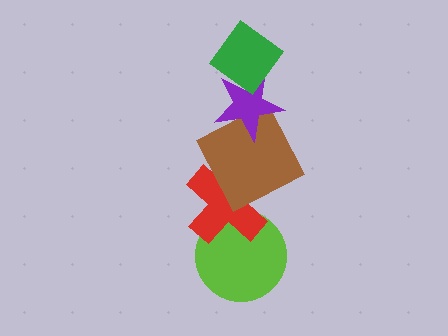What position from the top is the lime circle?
The lime circle is 5th from the top.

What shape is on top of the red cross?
The brown square is on top of the red cross.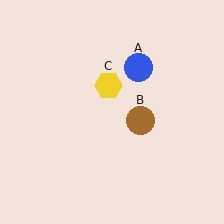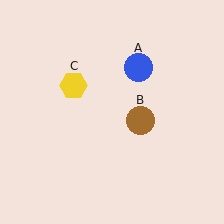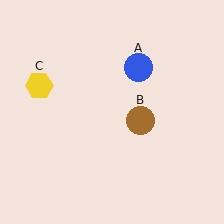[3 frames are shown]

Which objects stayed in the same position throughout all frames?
Blue circle (object A) and brown circle (object B) remained stationary.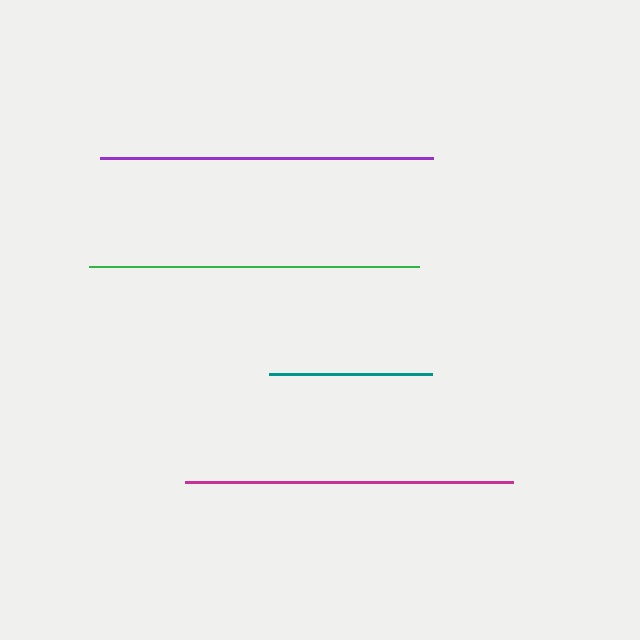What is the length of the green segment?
The green segment is approximately 330 pixels long.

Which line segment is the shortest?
The teal line is the shortest at approximately 163 pixels.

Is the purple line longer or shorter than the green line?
The purple line is longer than the green line.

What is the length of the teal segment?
The teal segment is approximately 163 pixels long.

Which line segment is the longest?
The purple line is the longest at approximately 333 pixels.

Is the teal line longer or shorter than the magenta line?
The magenta line is longer than the teal line.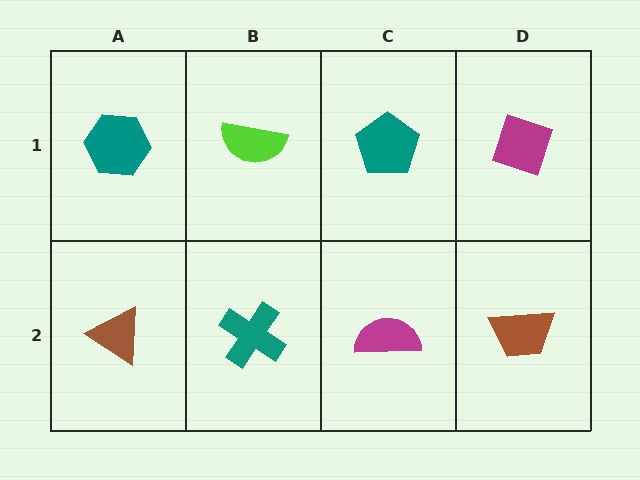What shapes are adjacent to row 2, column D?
A magenta diamond (row 1, column D), a magenta semicircle (row 2, column C).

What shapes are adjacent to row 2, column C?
A teal pentagon (row 1, column C), a teal cross (row 2, column B), a brown trapezoid (row 2, column D).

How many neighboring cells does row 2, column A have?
2.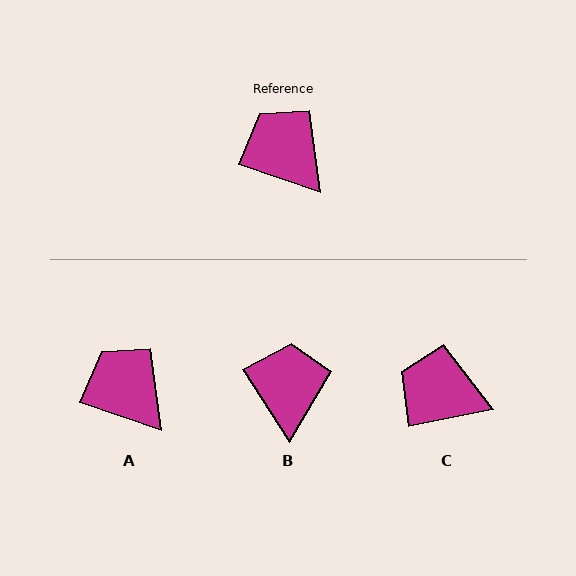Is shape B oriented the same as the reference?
No, it is off by about 38 degrees.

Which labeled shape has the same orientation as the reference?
A.